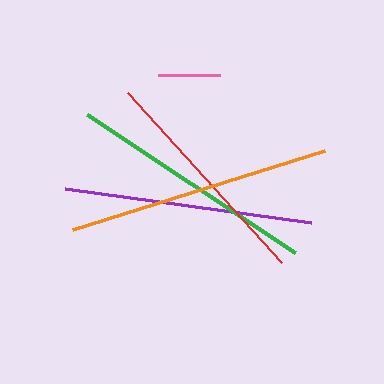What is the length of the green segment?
The green segment is approximately 251 pixels long.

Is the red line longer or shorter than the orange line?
The orange line is longer than the red line.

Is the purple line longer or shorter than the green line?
The green line is longer than the purple line.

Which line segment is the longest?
The orange line is the longest at approximately 264 pixels.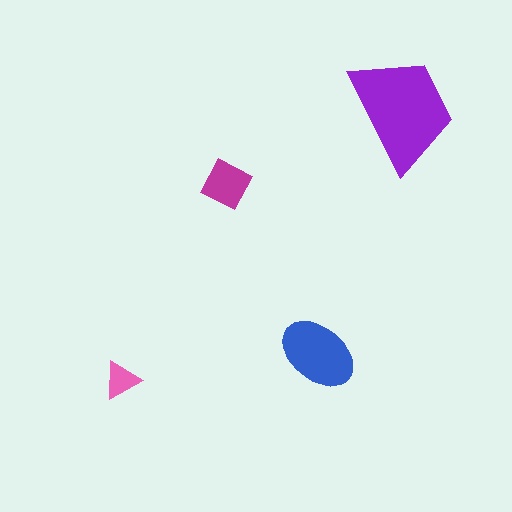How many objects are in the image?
There are 4 objects in the image.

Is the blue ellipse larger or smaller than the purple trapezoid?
Smaller.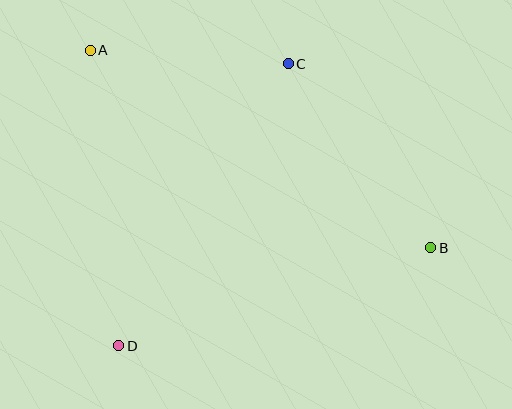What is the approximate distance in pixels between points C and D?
The distance between C and D is approximately 329 pixels.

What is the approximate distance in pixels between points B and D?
The distance between B and D is approximately 327 pixels.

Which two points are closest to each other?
Points A and C are closest to each other.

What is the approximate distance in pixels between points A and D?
The distance between A and D is approximately 297 pixels.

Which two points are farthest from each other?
Points A and B are farthest from each other.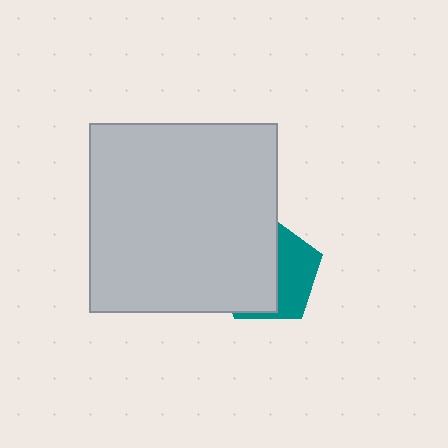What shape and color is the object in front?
The object in front is a light gray square.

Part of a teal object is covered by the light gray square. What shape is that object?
It is a pentagon.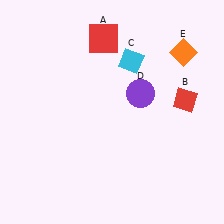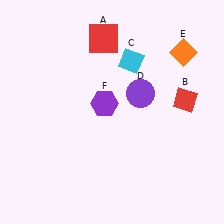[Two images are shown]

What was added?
A purple hexagon (F) was added in Image 2.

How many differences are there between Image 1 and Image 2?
There is 1 difference between the two images.